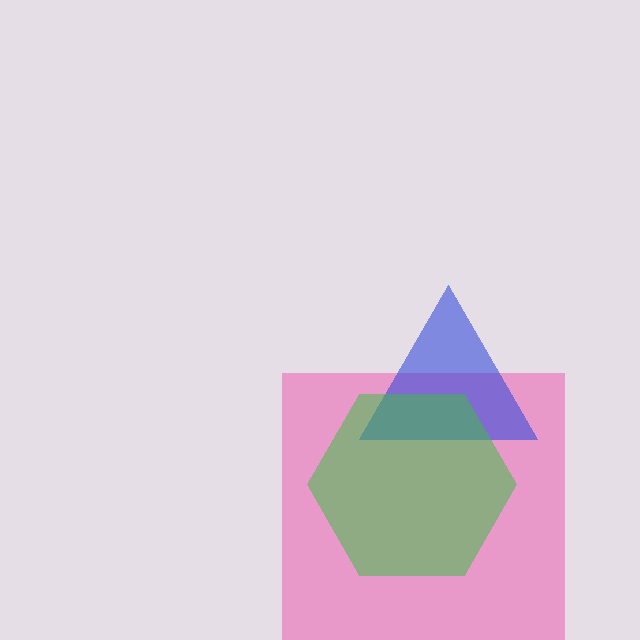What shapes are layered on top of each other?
The layered shapes are: a pink square, a blue triangle, a green hexagon.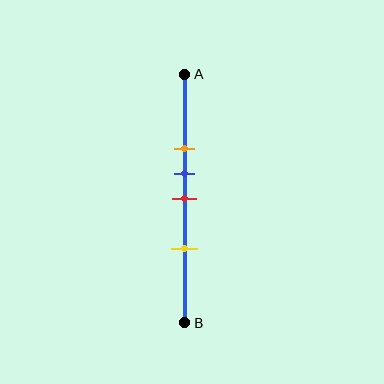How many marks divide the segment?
There are 4 marks dividing the segment.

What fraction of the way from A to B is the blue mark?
The blue mark is approximately 40% (0.4) of the way from A to B.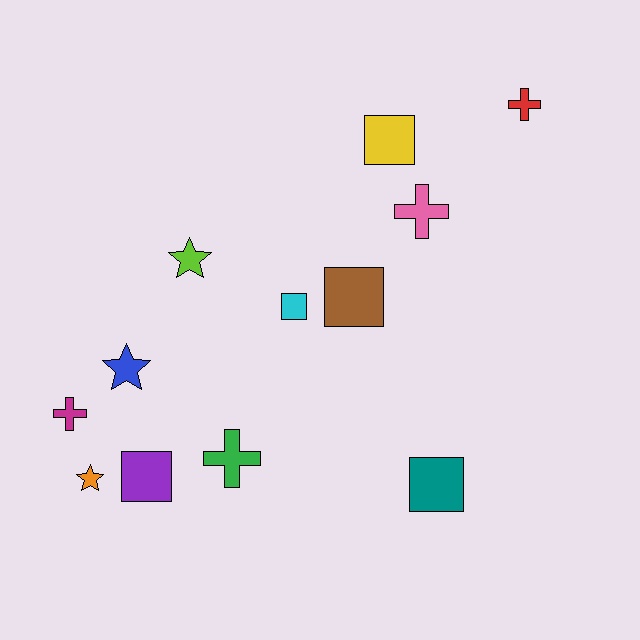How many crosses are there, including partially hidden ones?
There are 4 crosses.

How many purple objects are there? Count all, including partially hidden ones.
There is 1 purple object.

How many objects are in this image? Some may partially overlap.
There are 12 objects.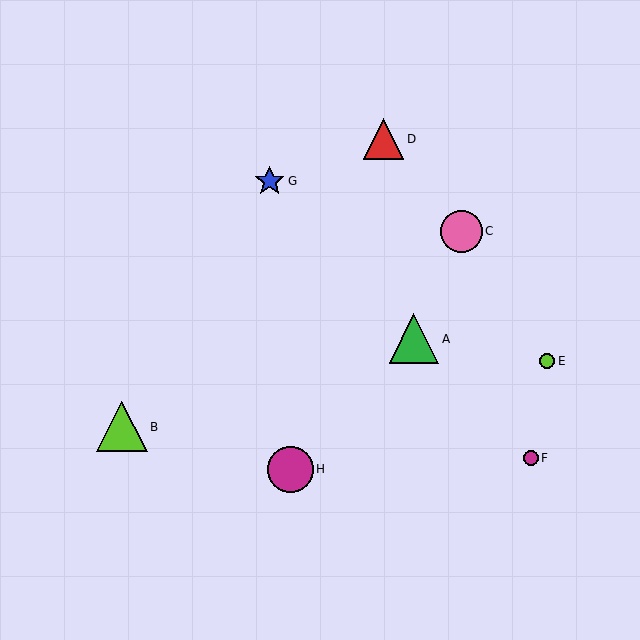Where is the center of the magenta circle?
The center of the magenta circle is at (531, 458).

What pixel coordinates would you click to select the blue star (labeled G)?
Click at (270, 181) to select the blue star G.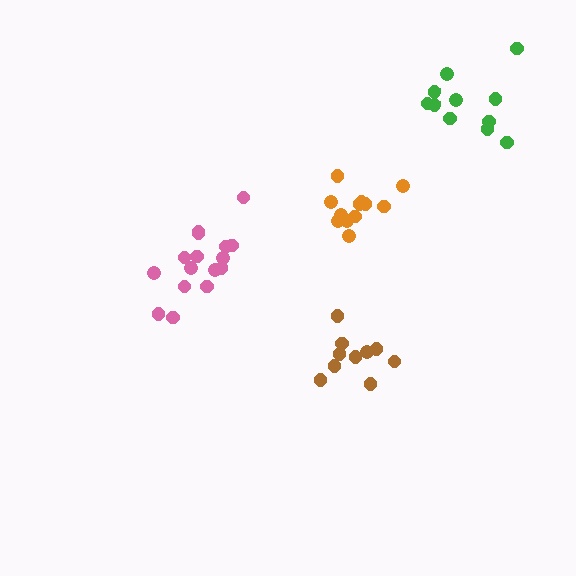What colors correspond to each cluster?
The clusters are colored: orange, brown, pink, green.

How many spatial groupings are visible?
There are 4 spatial groupings.